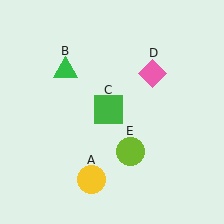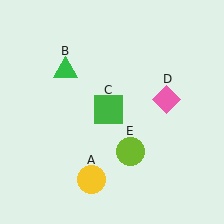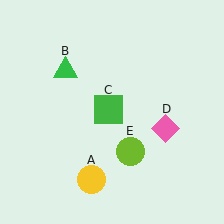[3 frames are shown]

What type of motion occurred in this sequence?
The pink diamond (object D) rotated clockwise around the center of the scene.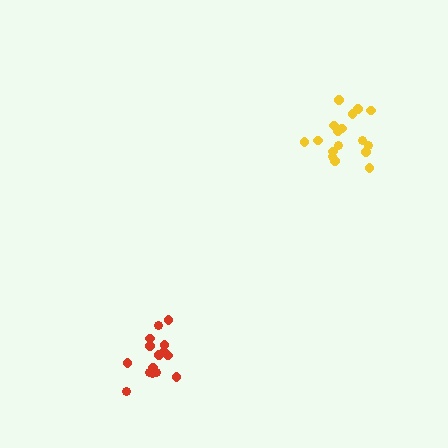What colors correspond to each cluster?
The clusters are colored: red, yellow.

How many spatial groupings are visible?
There are 2 spatial groupings.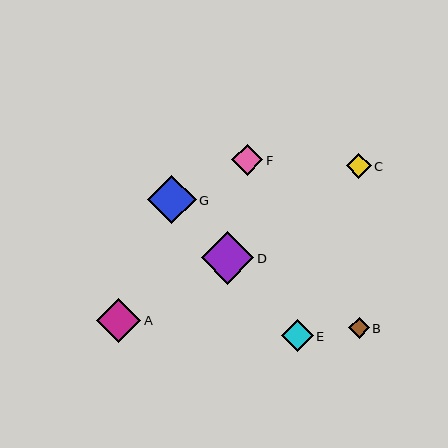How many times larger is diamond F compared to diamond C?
Diamond F is approximately 1.3 times the size of diamond C.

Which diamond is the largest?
Diamond D is the largest with a size of approximately 52 pixels.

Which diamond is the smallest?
Diamond B is the smallest with a size of approximately 21 pixels.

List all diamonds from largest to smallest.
From largest to smallest: D, G, A, E, F, C, B.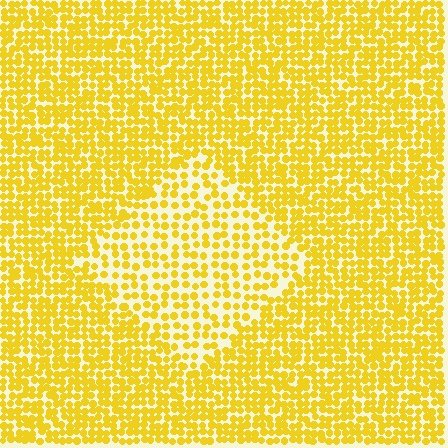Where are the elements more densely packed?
The elements are more densely packed outside the diamond boundary.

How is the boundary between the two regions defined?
The boundary is defined by a change in element density (approximately 1.8x ratio). All elements are the same color, size, and shape.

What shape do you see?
I see a diamond.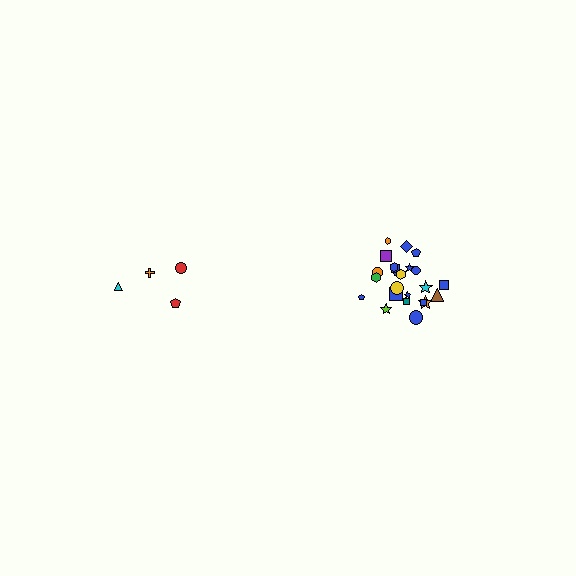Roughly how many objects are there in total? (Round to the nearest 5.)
Roughly 30 objects in total.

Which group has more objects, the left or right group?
The right group.